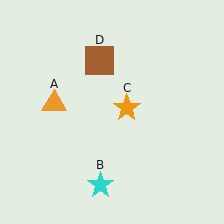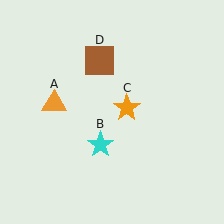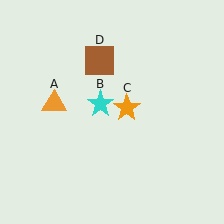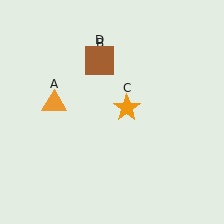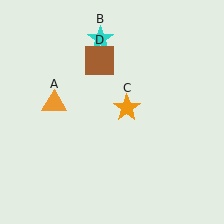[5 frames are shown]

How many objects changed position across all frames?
1 object changed position: cyan star (object B).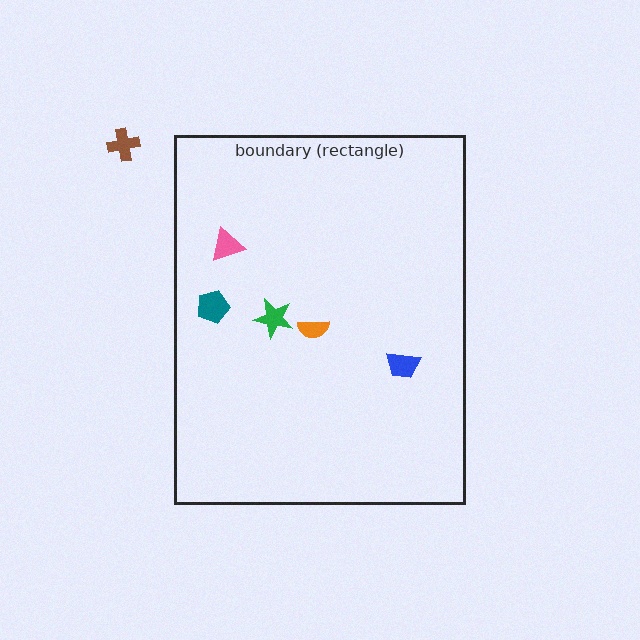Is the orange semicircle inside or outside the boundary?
Inside.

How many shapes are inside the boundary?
5 inside, 1 outside.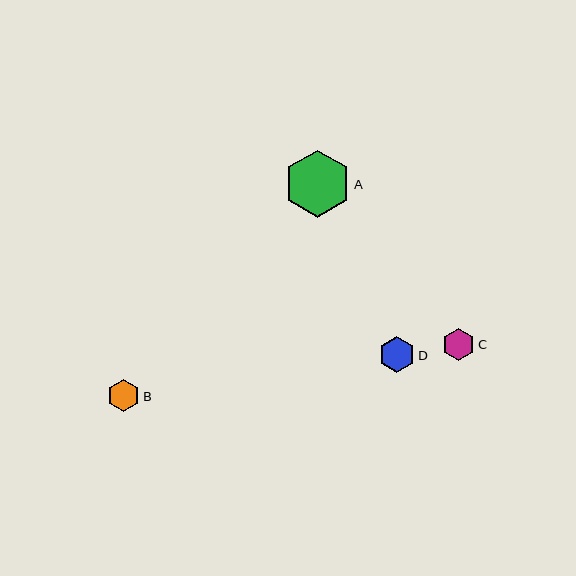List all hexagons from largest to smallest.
From largest to smallest: A, D, C, B.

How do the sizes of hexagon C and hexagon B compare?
Hexagon C and hexagon B are approximately the same size.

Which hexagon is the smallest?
Hexagon B is the smallest with a size of approximately 32 pixels.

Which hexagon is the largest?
Hexagon A is the largest with a size of approximately 67 pixels.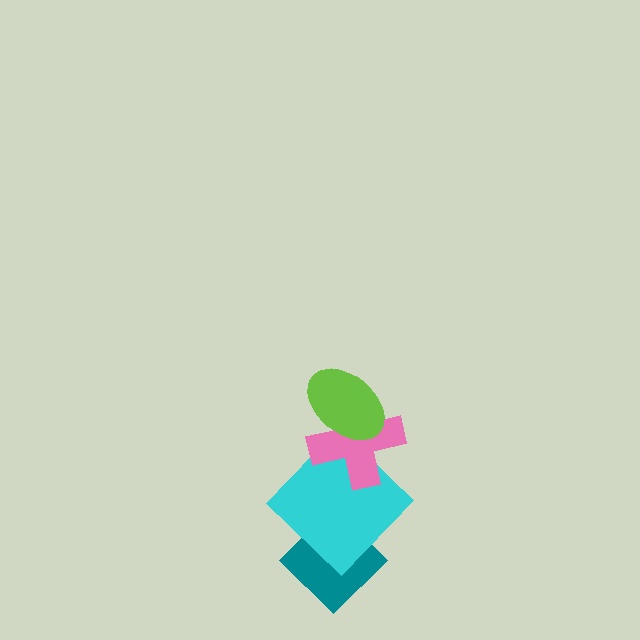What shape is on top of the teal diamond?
The cyan diamond is on top of the teal diamond.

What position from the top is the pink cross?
The pink cross is 2nd from the top.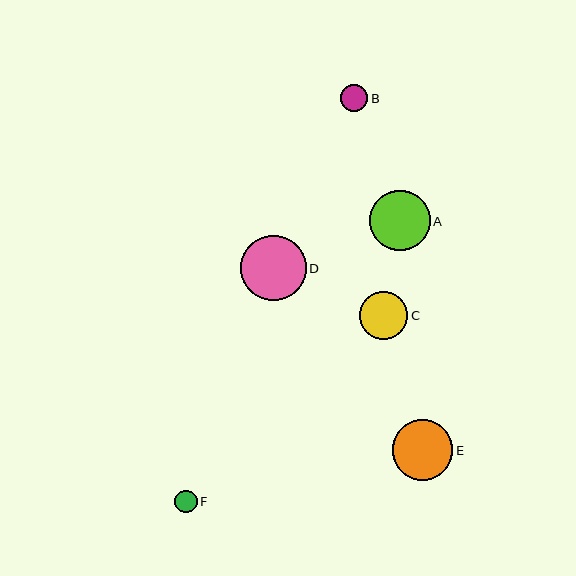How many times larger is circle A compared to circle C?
Circle A is approximately 1.2 times the size of circle C.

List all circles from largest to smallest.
From largest to smallest: D, E, A, C, B, F.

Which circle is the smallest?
Circle F is the smallest with a size of approximately 23 pixels.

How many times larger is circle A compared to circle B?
Circle A is approximately 2.2 times the size of circle B.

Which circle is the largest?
Circle D is the largest with a size of approximately 65 pixels.